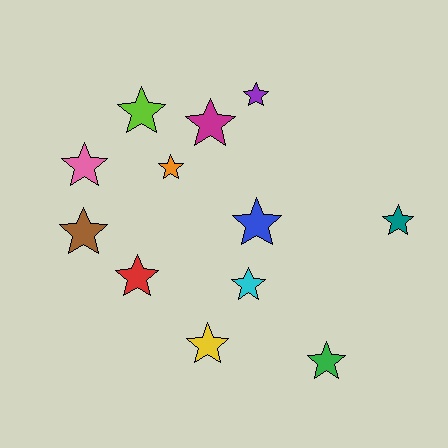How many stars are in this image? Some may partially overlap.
There are 12 stars.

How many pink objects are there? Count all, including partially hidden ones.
There is 1 pink object.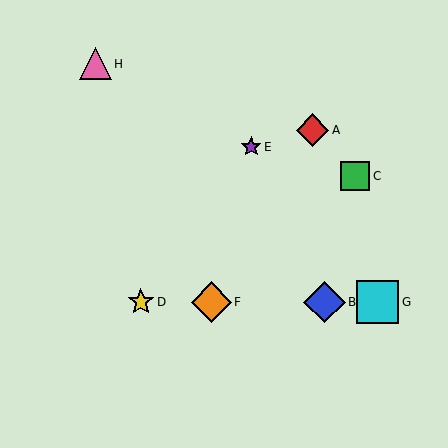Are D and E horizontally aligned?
No, D is at y≈302 and E is at y≈147.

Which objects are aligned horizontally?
Objects B, D, F, G are aligned horizontally.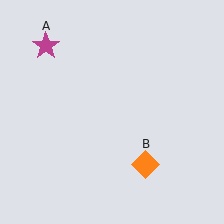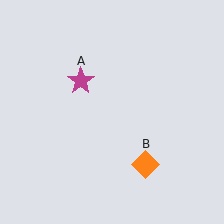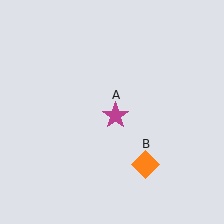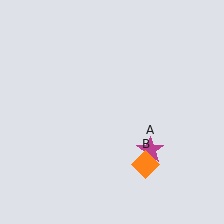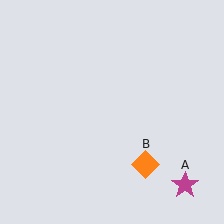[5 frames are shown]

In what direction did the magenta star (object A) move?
The magenta star (object A) moved down and to the right.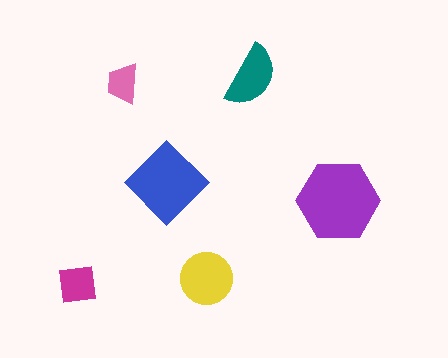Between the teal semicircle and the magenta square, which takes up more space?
The teal semicircle.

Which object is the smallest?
The pink trapezoid.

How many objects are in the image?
There are 6 objects in the image.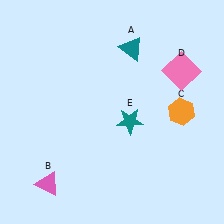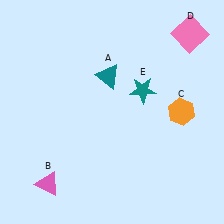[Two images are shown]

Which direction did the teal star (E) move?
The teal star (E) moved up.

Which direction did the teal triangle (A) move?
The teal triangle (A) moved down.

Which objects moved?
The objects that moved are: the teal triangle (A), the pink square (D), the teal star (E).